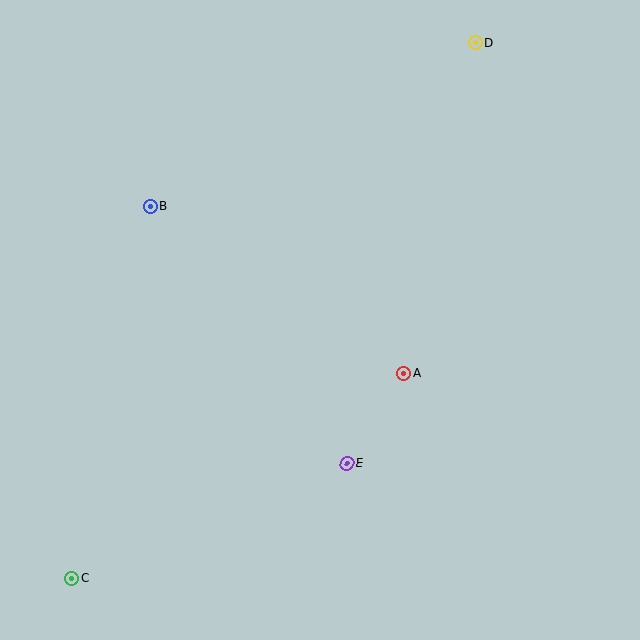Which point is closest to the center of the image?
Point A at (404, 373) is closest to the center.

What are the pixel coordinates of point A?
Point A is at (404, 373).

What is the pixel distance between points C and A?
The distance between C and A is 390 pixels.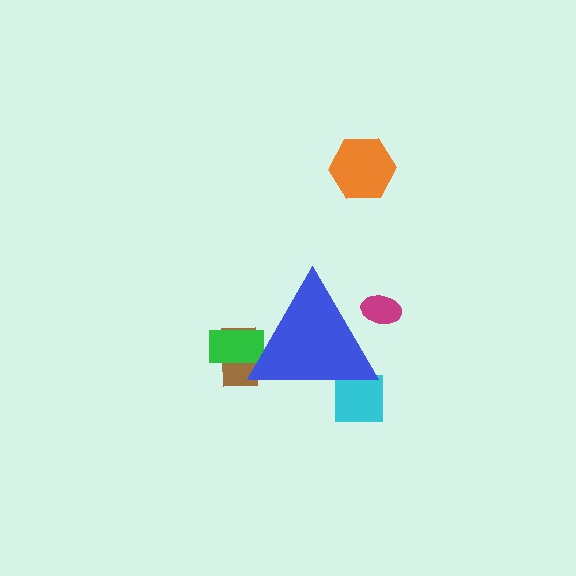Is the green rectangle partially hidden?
Yes, the green rectangle is partially hidden behind the blue triangle.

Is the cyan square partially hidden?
Yes, the cyan square is partially hidden behind the blue triangle.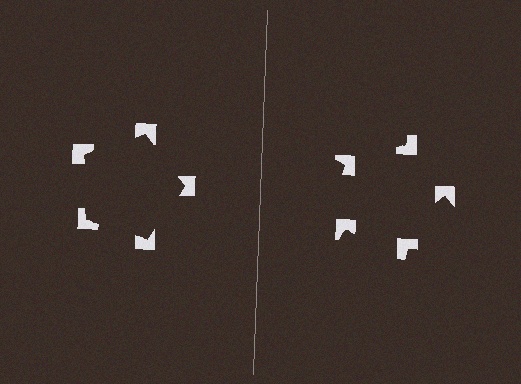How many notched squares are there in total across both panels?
10 — 5 on each side.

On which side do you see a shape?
An illusory pentagon appears on the left side. On the right side the wedge cuts are rotated, so no coherent shape forms.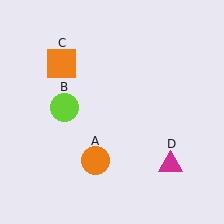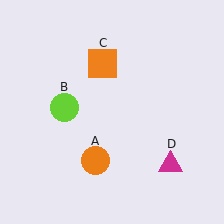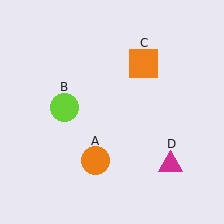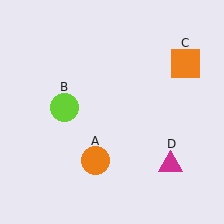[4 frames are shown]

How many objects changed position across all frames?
1 object changed position: orange square (object C).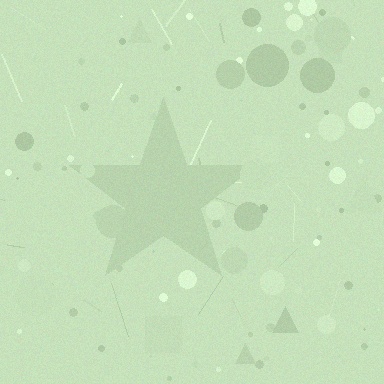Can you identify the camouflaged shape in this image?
The camouflaged shape is a star.